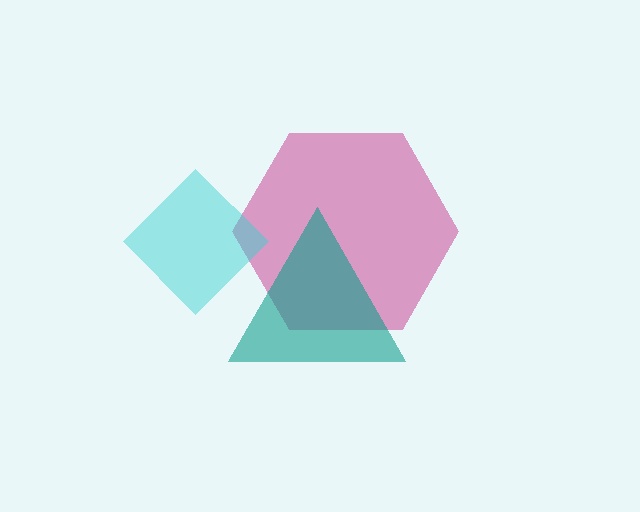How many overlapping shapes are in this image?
There are 3 overlapping shapes in the image.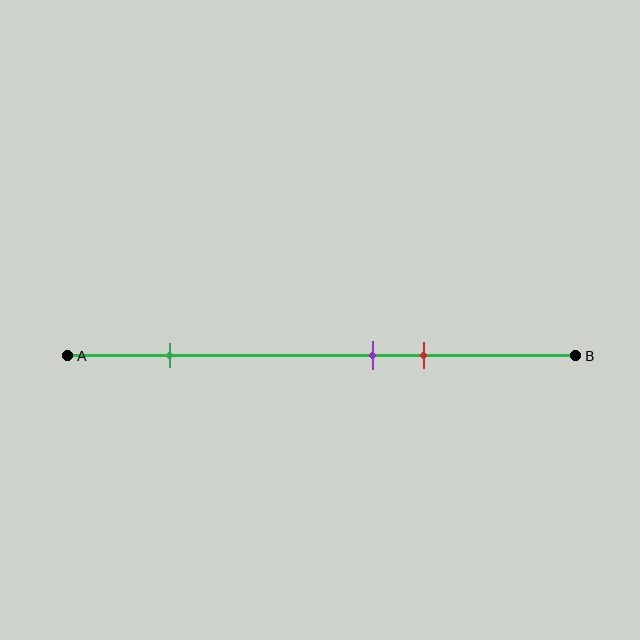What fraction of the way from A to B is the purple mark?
The purple mark is approximately 60% (0.6) of the way from A to B.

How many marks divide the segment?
There are 3 marks dividing the segment.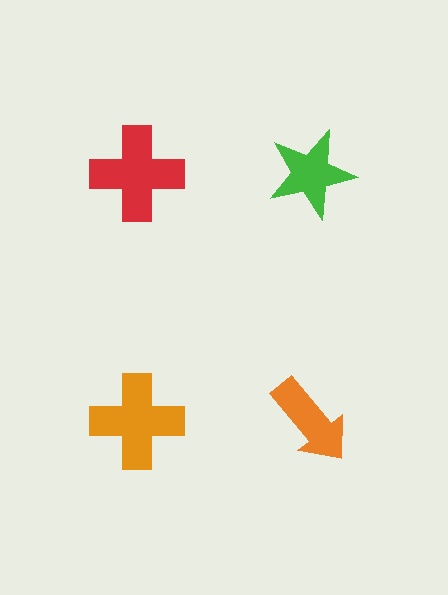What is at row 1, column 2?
A green star.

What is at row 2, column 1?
An orange cross.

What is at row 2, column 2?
An orange arrow.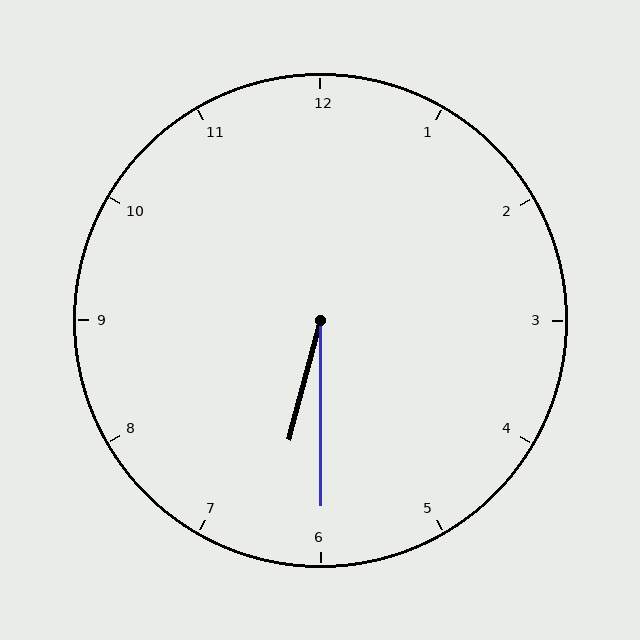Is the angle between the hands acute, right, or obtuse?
It is acute.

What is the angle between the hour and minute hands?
Approximately 15 degrees.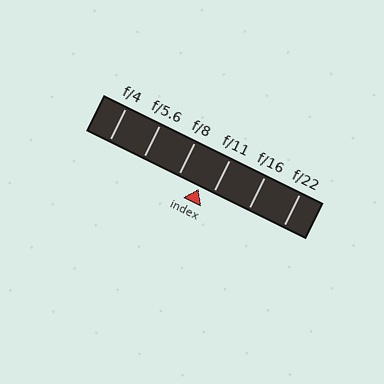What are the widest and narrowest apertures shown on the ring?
The widest aperture shown is f/4 and the narrowest is f/22.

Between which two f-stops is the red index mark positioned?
The index mark is between f/8 and f/11.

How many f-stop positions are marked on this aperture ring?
There are 6 f-stop positions marked.